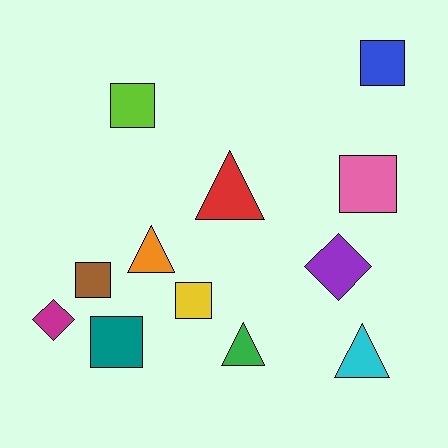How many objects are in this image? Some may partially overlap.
There are 12 objects.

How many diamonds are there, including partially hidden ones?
There are 2 diamonds.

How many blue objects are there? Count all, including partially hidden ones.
There is 1 blue object.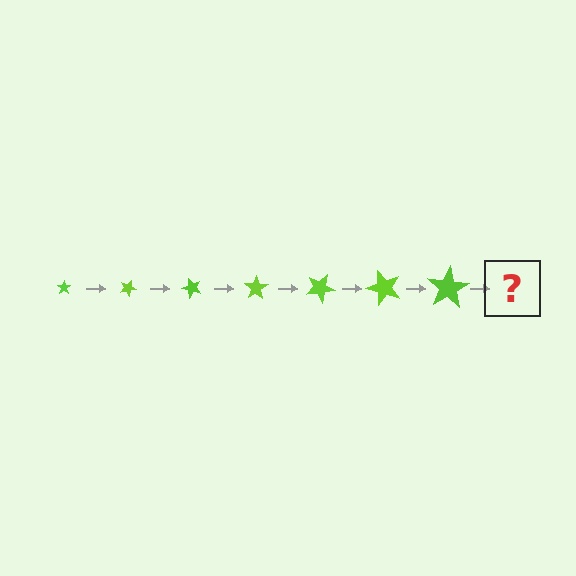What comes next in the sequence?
The next element should be a star, larger than the previous one and rotated 175 degrees from the start.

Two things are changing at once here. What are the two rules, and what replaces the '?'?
The two rules are that the star grows larger each step and it rotates 25 degrees each step. The '?' should be a star, larger than the previous one and rotated 175 degrees from the start.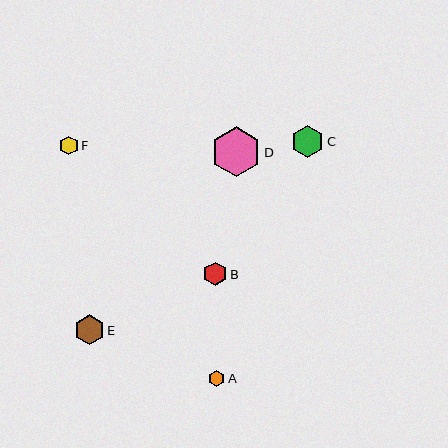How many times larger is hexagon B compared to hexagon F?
Hexagon B is approximately 1.3 times the size of hexagon F.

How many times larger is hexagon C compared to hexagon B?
Hexagon C is approximately 1.4 times the size of hexagon B.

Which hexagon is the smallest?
Hexagon A is the smallest with a size of approximately 16 pixels.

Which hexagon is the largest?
Hexagon D is the largest with a size of approximately 50 pixels.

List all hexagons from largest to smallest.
From largest to smallest: D, C, E, B, F, A.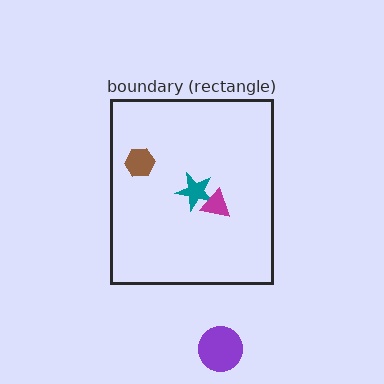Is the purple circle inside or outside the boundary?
Outside.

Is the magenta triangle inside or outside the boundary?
Inside.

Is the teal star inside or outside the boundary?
Inside.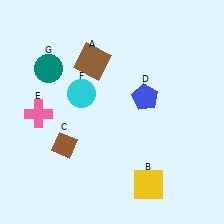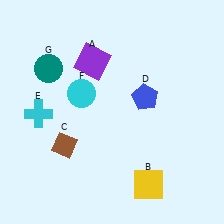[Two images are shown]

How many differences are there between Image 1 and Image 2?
There are 2 differences between the two images.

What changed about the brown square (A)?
In Image 1, A is brown. In Image 2, it changed to purple.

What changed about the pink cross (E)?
In Image 1, E is pink. In Image 2, it changed to cyan.